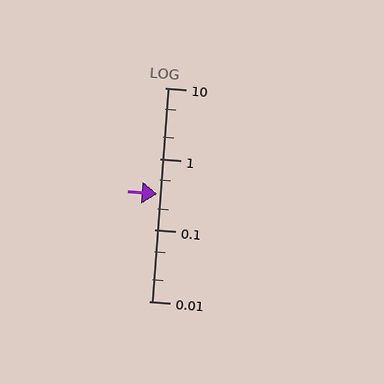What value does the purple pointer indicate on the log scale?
The pointer indicates approximately 0.32.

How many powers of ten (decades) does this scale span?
The scale spans 3 decades, from 0.01 to 10.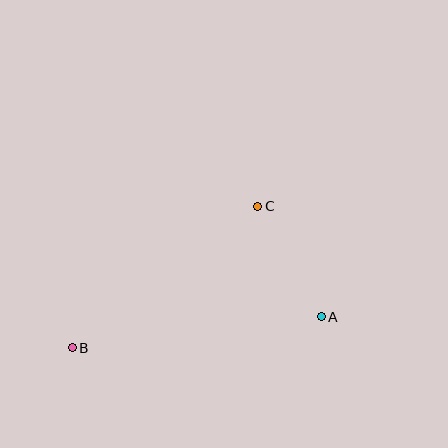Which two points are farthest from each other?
Points A and B are farthest from each other.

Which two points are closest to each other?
Points A and C are closest to each other.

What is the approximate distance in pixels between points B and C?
The distance between B and C is approximately 233 pixels.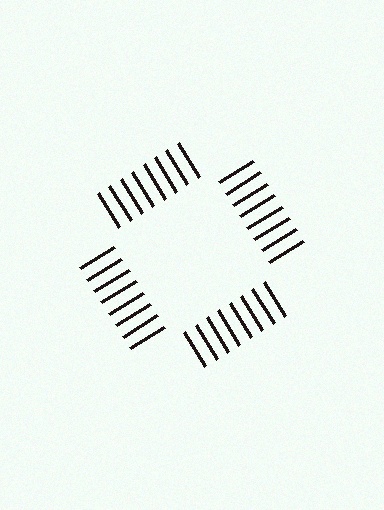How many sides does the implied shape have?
4 sides — the line-ends trace a square.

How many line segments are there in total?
32 — 8 along each of the 4 edges.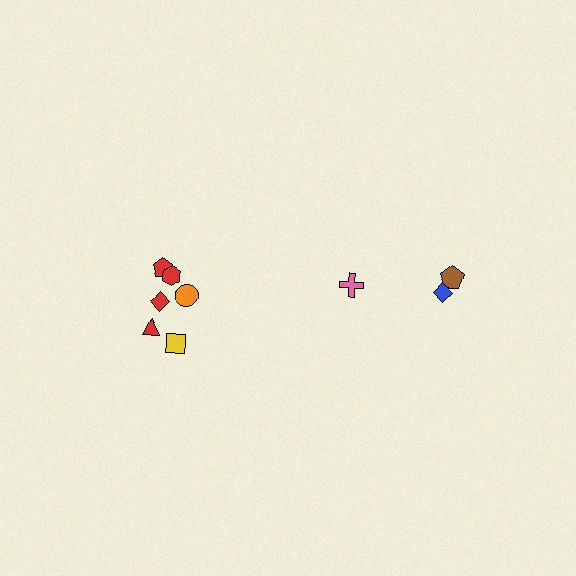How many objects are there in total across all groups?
There are 9 objects.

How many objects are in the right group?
There are 3 objects.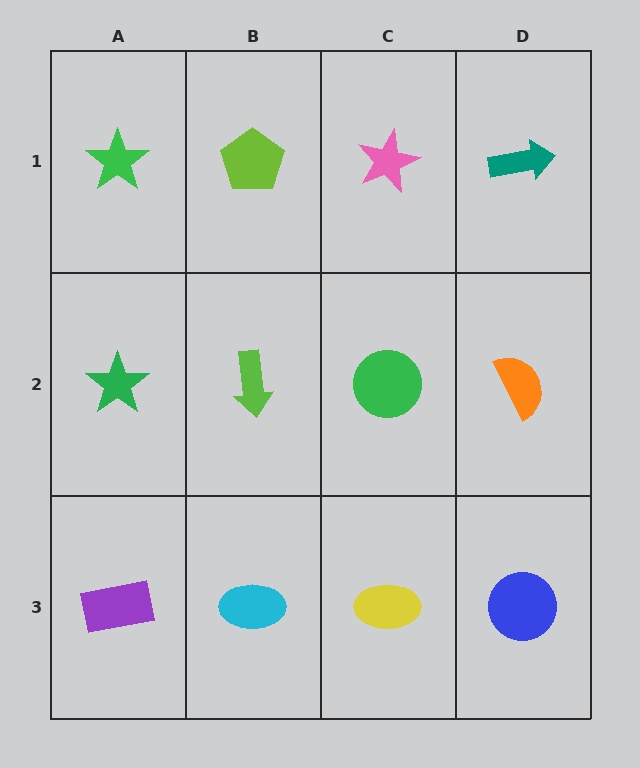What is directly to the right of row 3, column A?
A cyan ellipse.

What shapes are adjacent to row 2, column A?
A green star (row 1, column A), a purple rectangle (row 3, column A), a lime arrow (row 2, column B).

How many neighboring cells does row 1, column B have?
3.